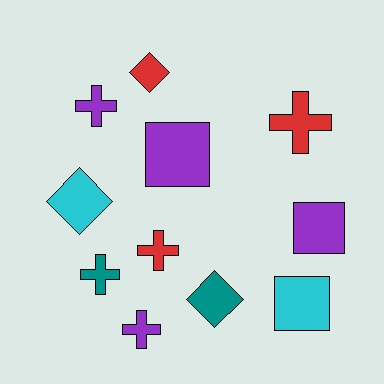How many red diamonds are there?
There is 1 red diamond.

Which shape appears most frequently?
Cross, with 5 objects.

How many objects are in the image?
There are 11 objects.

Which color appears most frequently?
Purple, with 4 objects.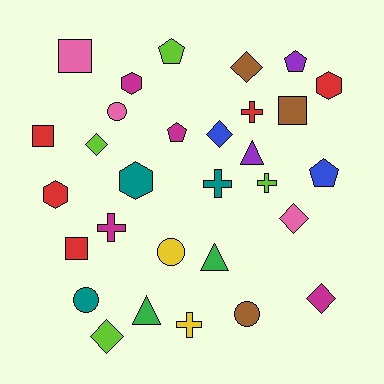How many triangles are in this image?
There are 3 triangles.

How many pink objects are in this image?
There are 3 pink objects.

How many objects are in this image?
There are 30 objects.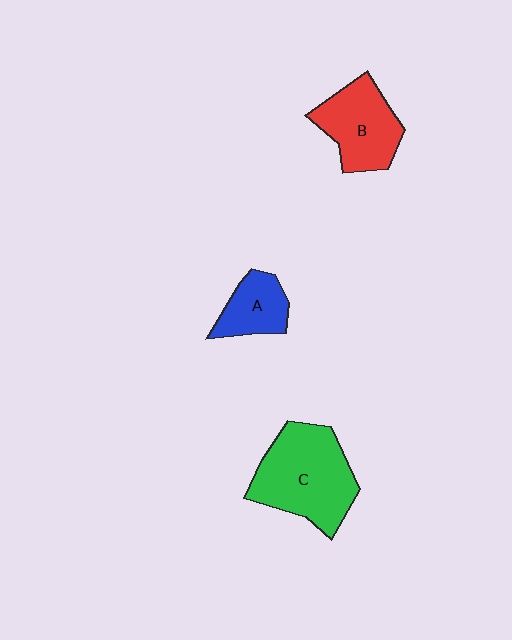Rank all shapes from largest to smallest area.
From largest to smallest: C (green), B (red), A (blue).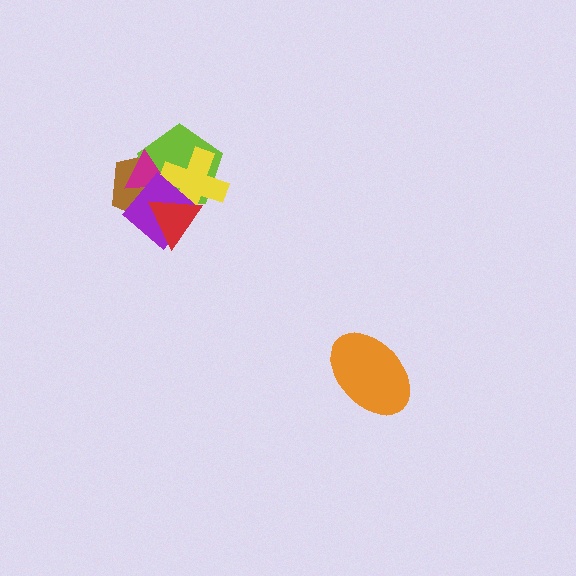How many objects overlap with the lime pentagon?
5 objects overlap with the lime pentagon.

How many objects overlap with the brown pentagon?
5 objects overlap with the brown pentagon.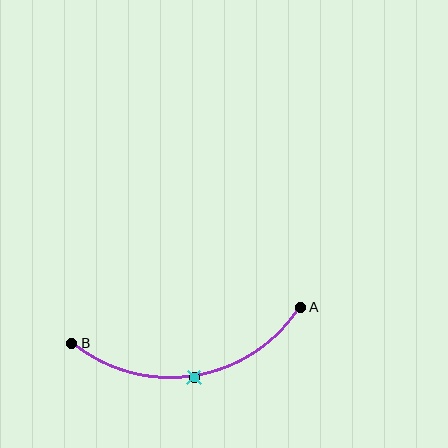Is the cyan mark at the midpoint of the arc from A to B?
Yes. The cyan mark lies on the arc at equal arc-length from both A and B — it is the arc midpoint.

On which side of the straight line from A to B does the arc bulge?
The arc bulges below the straight line connecting A and B.